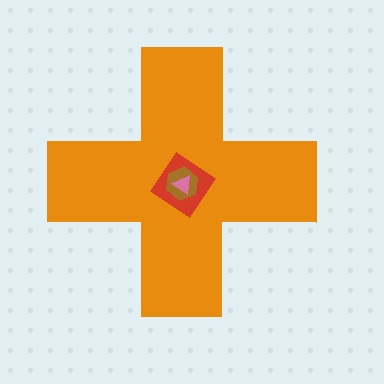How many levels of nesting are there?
4.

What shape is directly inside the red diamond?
The brown hexagon.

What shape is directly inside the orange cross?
The red diamond.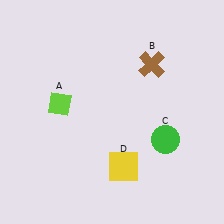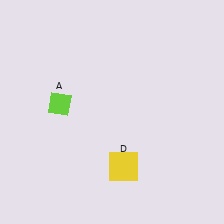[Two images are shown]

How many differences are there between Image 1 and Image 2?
There are 2 differences between the two images.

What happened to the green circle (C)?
The green circle (C) was removed in Image 2. It was in the bottom-right area of Image 1.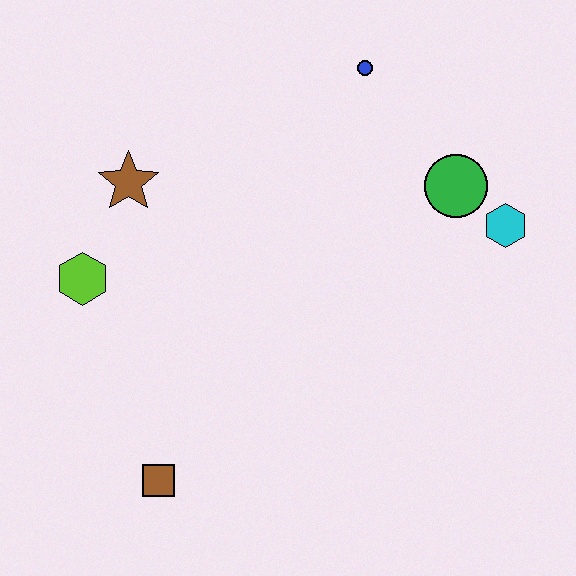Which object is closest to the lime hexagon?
The brown star is closest to the lime hexagon.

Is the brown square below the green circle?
Yes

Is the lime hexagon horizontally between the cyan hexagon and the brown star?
No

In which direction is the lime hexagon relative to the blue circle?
The lime hexagon is to the left of the blue circle.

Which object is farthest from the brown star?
The cyan hexagon is farthest from the brown star.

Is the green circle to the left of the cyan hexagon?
Yes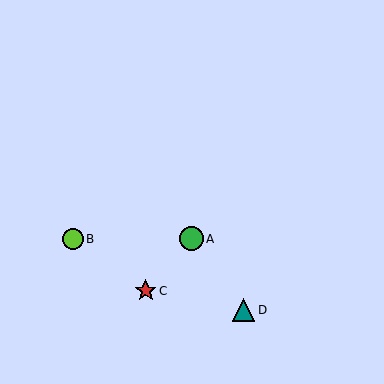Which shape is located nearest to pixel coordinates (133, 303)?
The red star (labeled C) at (146, 291) is nearest to that location.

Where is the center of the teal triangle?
The center of the teal triangle is at (243, 310).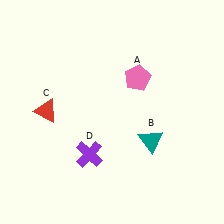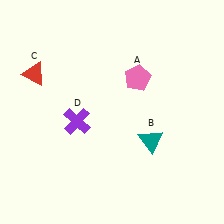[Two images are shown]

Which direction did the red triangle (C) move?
The red triangle (C) moved up.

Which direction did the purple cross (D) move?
The purple cross (D) moved up.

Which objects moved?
The objects that moved are: the red triangle (C), the purple cross (D).